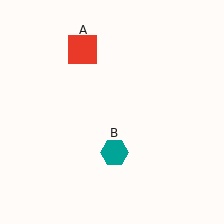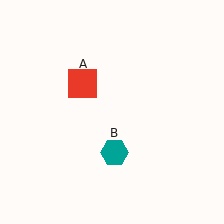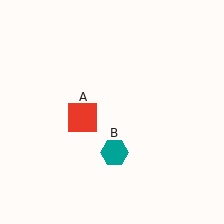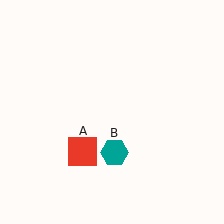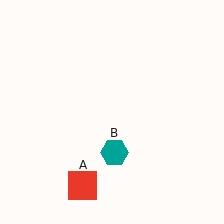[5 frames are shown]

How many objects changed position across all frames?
1 object changed position: red square (object A).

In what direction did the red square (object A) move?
The red square (object A) moved down.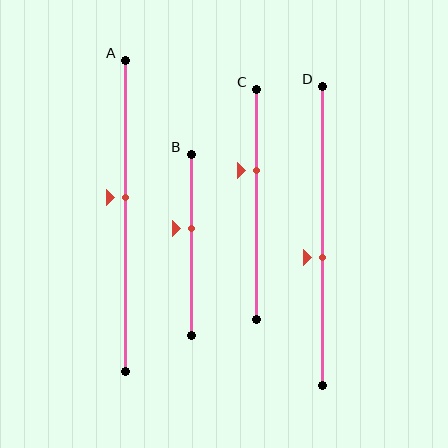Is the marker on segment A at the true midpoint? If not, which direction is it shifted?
No, the marker on segment A is shifted upward by about 6% of the segment length.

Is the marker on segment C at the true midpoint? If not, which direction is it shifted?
No, the marker on segment C is shifted upward by about 15% of the segment length.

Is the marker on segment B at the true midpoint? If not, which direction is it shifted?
No, the marker on segment B is shifted upward by about 9% of the segment length.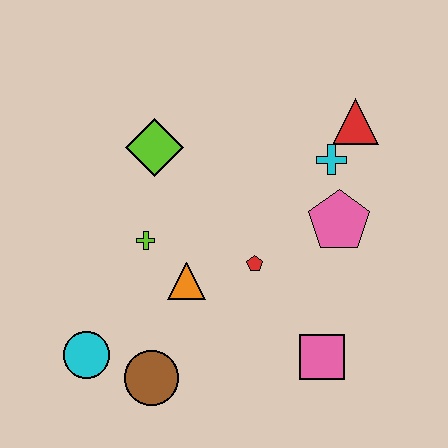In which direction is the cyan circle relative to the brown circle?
The cyan circle is to the left of the brown circle.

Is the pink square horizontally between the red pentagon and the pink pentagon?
Yes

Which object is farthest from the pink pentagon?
The cyan circle is farthest from the pink pentagon.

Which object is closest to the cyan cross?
The red triangle is closest to the cyan cross.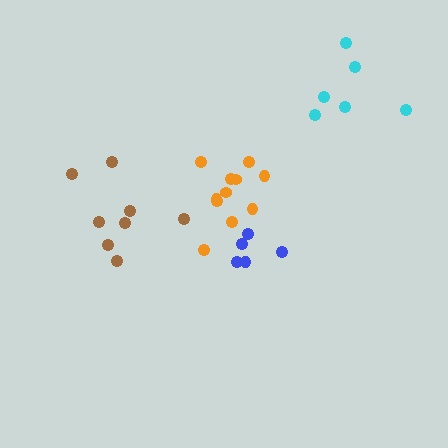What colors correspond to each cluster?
The clusters are colored: blue, cyan, brown, orange.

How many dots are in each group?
Group 1: 5 dots, Group 2: 6 dots, Group 3: 8 dots, Group 4: 11 dots (30 total).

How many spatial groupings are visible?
There are 4 spatial groupings.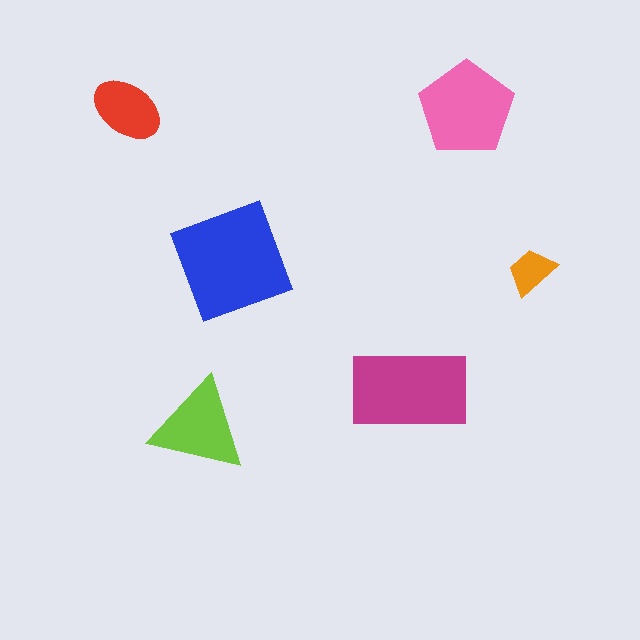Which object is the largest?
The blue square.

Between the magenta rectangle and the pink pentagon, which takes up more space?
The magenta rectangle.